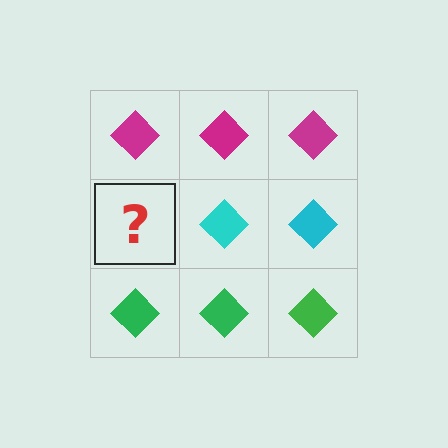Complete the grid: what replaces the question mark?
The question mark should be replaced with a cyan diamond.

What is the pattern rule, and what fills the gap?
The rule is that each row has a consistent color. The gap should be filled with a cyan diamond.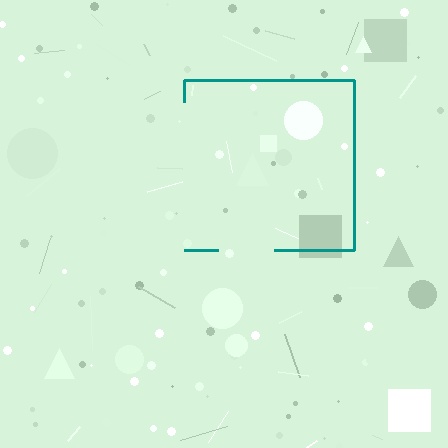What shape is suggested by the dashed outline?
The dashed outline suggests a square.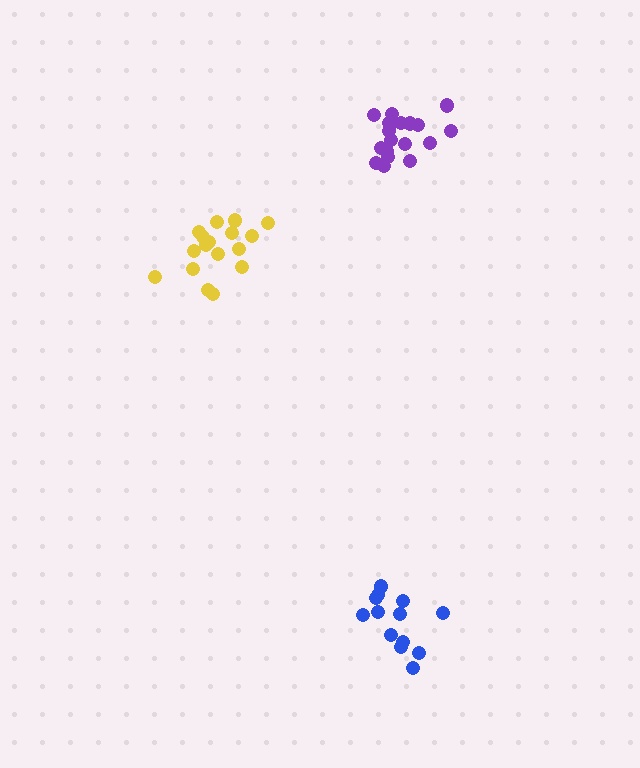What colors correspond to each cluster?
The clusters are colored: purple, blue, yellow.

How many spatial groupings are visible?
There are 3 spatial groupings.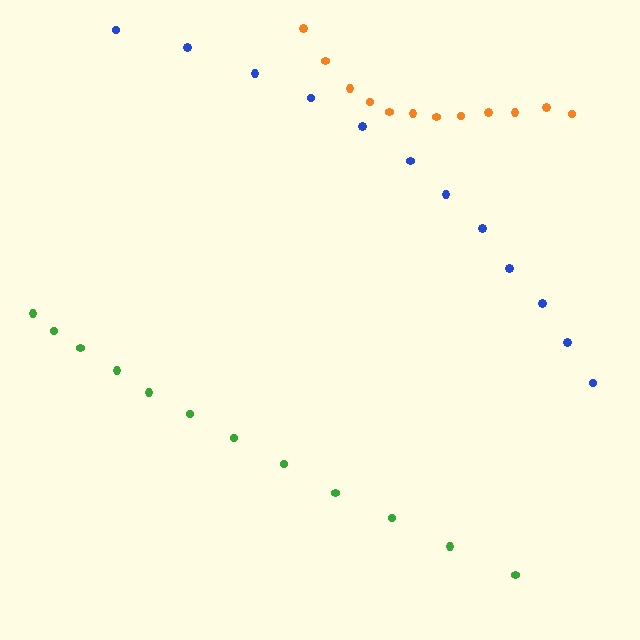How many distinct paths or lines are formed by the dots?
There are 3 distinct paths.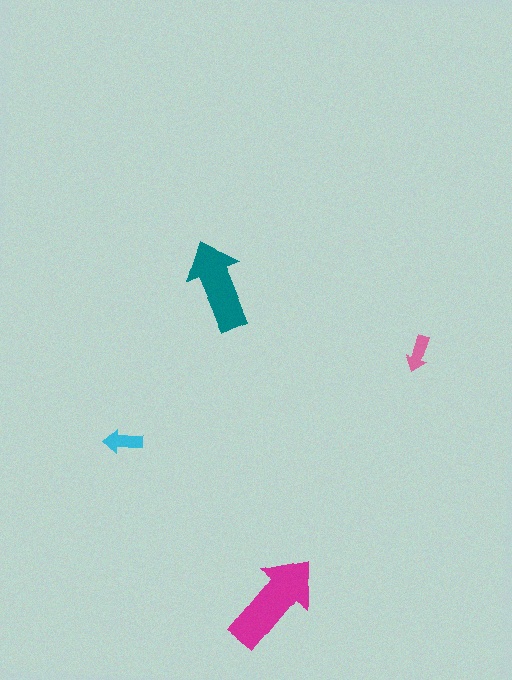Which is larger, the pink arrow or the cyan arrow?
The cyan one.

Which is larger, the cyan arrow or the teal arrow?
The teal one.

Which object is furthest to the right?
The pink arrow is rightmost.